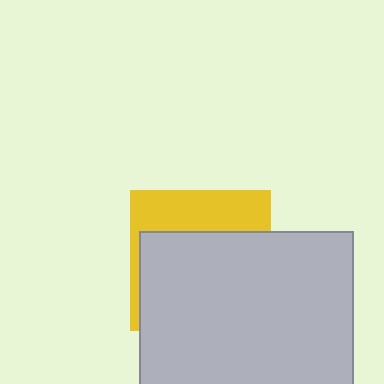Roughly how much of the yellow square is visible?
A small part of it is visible (roughly 35%).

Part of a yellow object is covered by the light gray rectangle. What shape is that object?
It is a square.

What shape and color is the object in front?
The object in front is a light gray rectangle.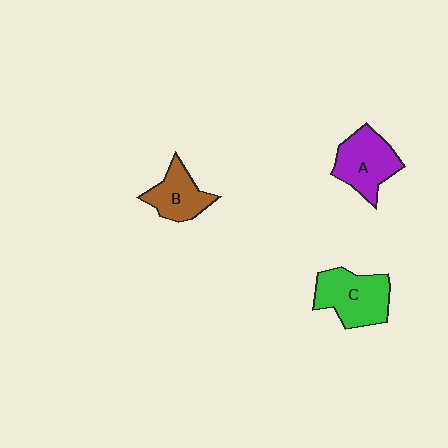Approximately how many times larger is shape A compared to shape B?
Approximately 1.3 times.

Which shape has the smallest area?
Shape B (brown).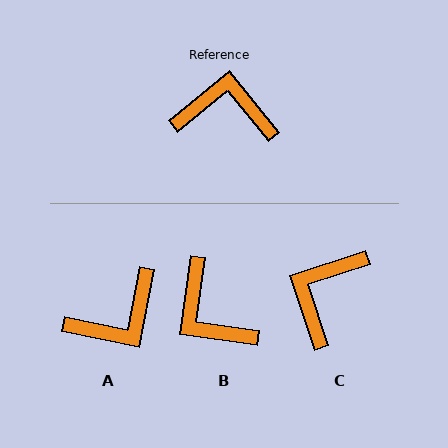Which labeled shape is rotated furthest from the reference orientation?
A, about 140 degrees away.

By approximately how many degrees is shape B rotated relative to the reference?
Approximately 133 degrees counter-clockwise.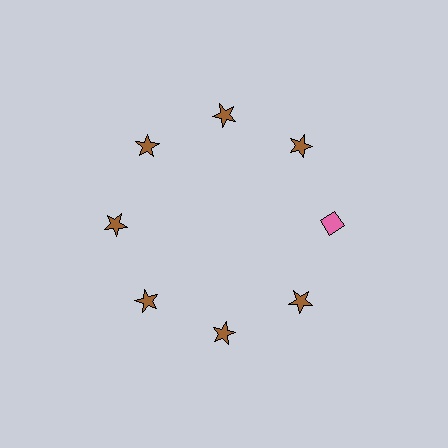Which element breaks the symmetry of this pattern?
The pink diamond at roughly the 3 o'clock position breaks the symmetry. All other shapes are brown stars.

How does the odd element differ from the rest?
It differs in both color (pink instead of brown) and shape (diamond instead of star).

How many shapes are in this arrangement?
There are 8 shapes arranged in a ring pattern.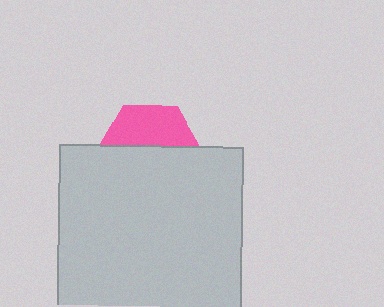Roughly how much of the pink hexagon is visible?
A small part of it is visible (roughly 40%).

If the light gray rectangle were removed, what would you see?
You would see the complete pink hexagon.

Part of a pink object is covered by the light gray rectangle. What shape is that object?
It is a hexagon.